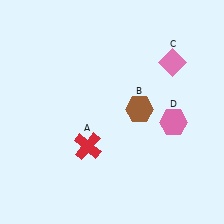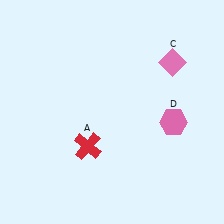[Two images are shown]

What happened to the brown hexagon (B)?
The brown hexagon (B) was removed in Image 2. It was in the top-right area of Image 1.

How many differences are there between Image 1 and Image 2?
There is 1 difference between the two images.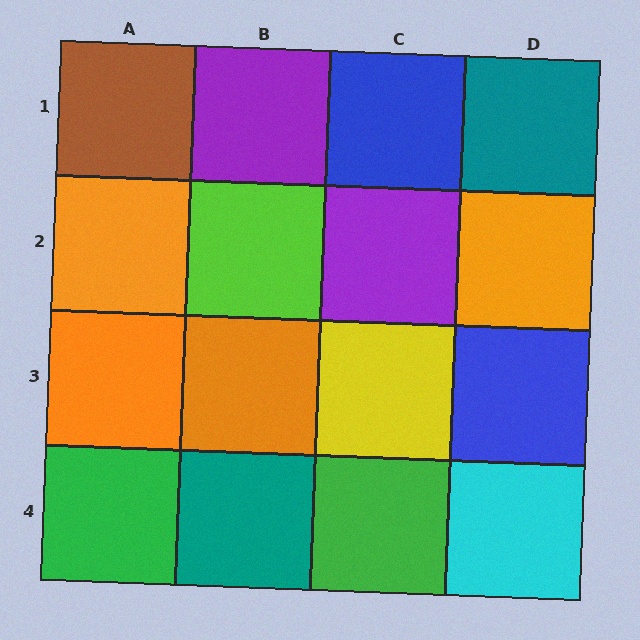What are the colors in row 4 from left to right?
Green, teal, green, cyan.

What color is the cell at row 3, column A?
Orange.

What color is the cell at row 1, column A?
Brown.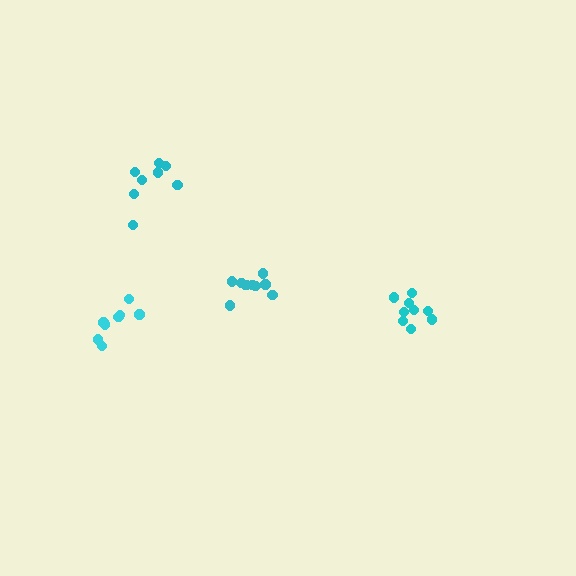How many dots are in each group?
Group 1: 9 dots, Group 2: 8 dots, Group 3: 8 dots, Group 4: 10 dots (35 total).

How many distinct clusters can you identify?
There are 4 distinct clusters.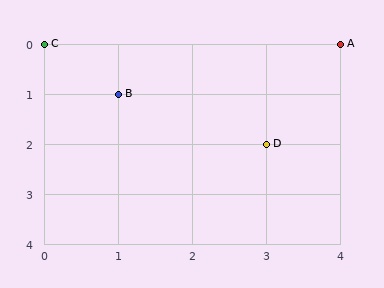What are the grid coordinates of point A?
Point A is at grid coordinates (4, 0).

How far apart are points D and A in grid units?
Points D and A are 1 column and 2 rows apart (about 2.2 grid units diagonally).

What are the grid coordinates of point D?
Point D is at grid coordinates (3, 2).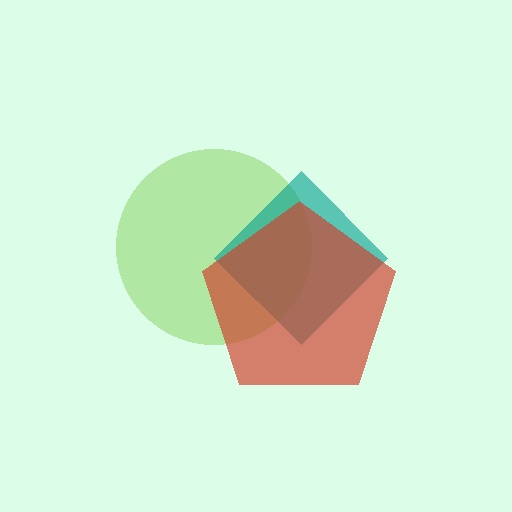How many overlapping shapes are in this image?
There are 3 overlapping shapes in the image.